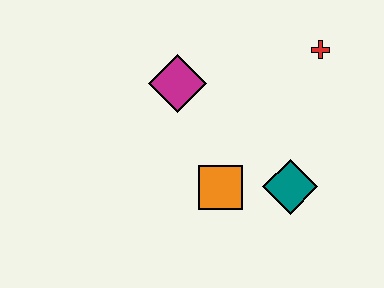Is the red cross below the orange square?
No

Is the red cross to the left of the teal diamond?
No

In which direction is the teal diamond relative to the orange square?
The teal diamond is to the right of the orange square.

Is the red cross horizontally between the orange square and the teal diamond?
No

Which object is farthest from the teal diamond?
The magenta diamond is farthest from the teal diamond.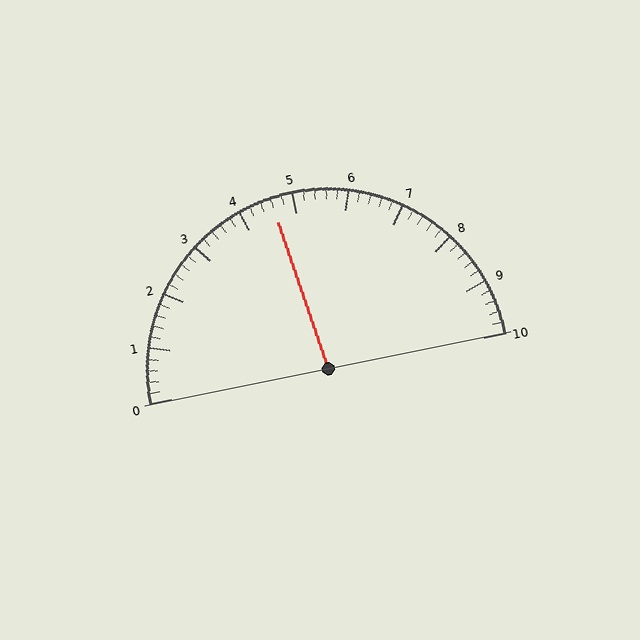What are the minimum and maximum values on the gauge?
The gauge ranges from 0 to 10.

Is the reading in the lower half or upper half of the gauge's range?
The reading is in the lower half of the range (0 to 10).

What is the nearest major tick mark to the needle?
The nearest major tick mark is 5.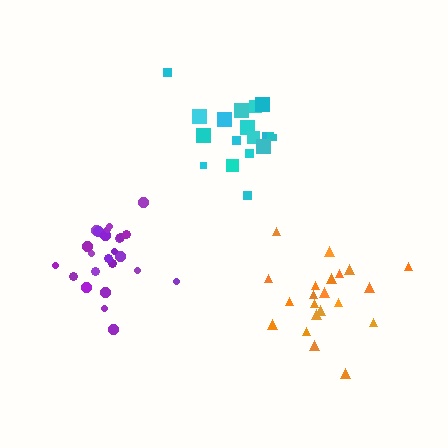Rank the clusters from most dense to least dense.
purple, orange, cyan.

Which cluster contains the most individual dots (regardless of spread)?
Purple (24).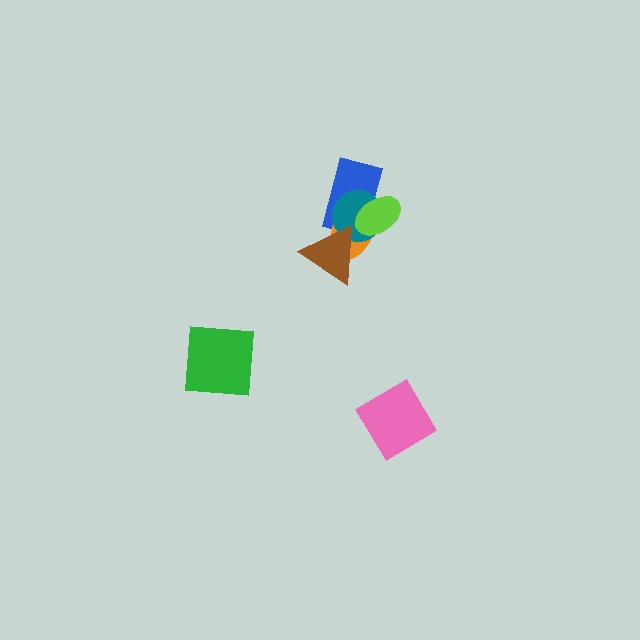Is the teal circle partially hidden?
Yes, it is partially covered by another shape.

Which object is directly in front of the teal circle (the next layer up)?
The lime ellipse is directly in front of the teal circle.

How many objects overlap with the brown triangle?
3 objects overlap with the brown triangle.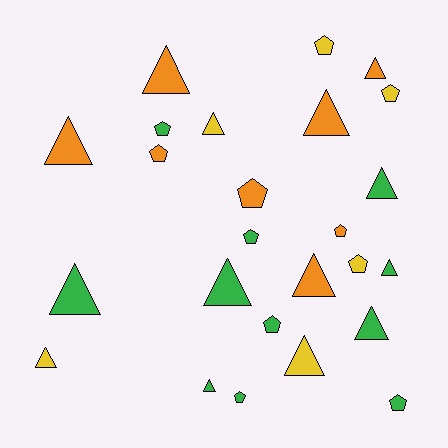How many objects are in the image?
There are 25 objects.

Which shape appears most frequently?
Triangle, with 14 objects.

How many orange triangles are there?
There are 5 orange triangles.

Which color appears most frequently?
Green, with 11 objects.